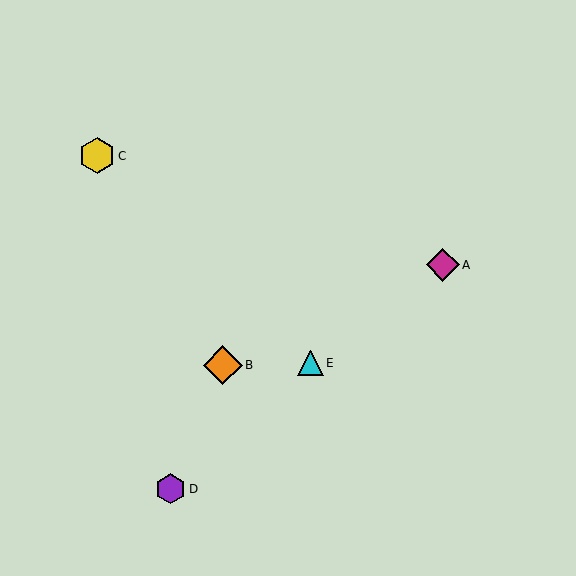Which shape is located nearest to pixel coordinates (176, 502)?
The purple hexagon (labeled D) at (170, 489) is nearest to that location.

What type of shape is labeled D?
Shape D is a purple hexagon.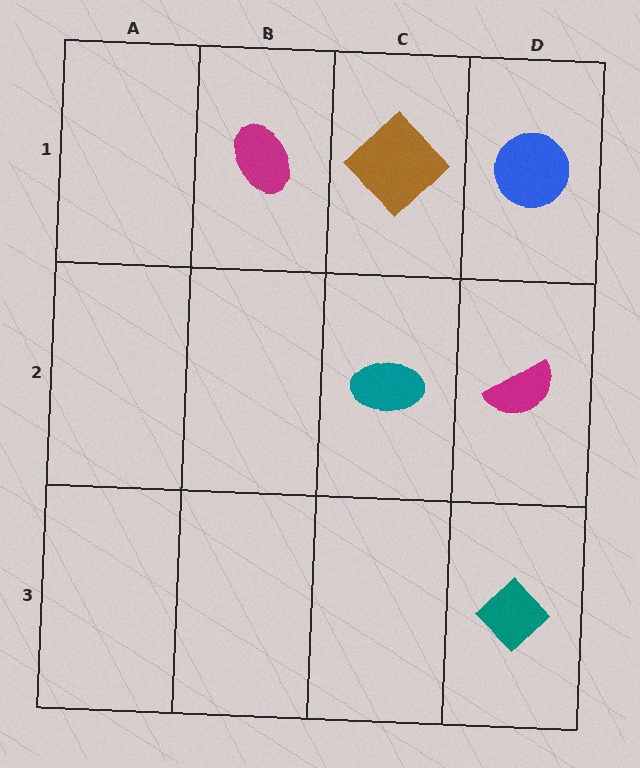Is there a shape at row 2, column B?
No, that cell is empty.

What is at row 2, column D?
A magenta semicircle.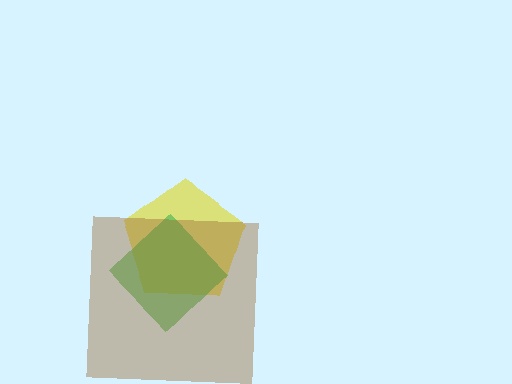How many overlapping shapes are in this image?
There are 3 overlapping shapes in the image.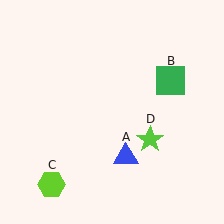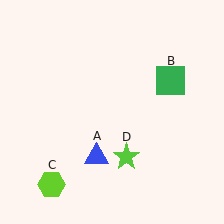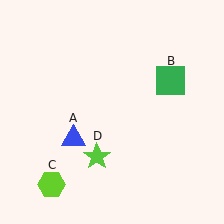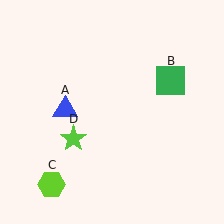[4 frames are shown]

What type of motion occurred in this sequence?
The blue triangle (object A), lime star (object D) rotated clockwise around the center of the scene.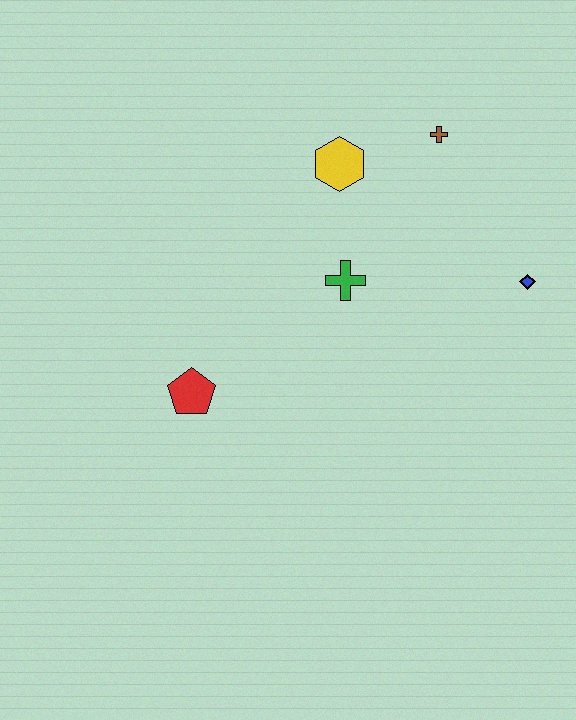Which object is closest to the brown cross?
The yellow hexagon is closest to the brown cross.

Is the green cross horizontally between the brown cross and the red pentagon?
Yes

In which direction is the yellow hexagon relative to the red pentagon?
The yellow hexagon is above the red pentagon.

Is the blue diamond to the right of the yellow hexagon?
Yes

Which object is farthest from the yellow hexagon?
The red pentagon is farthest from the yellow hexagon.